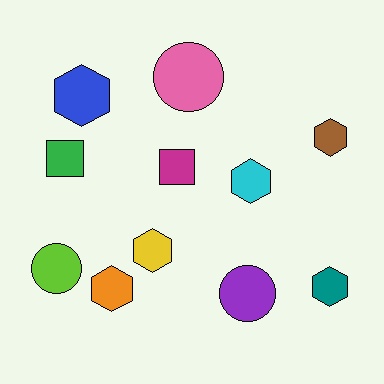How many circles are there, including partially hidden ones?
There are 3 circles.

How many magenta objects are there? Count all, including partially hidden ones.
There is 1 magenta object.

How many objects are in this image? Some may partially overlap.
There are 11 objects.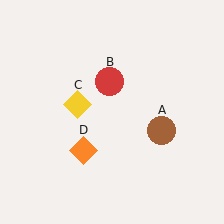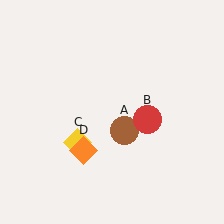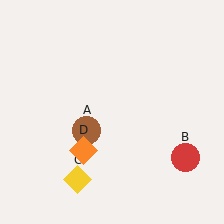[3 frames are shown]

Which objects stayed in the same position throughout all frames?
Orange diamond (object D) remained stationary.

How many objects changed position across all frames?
3 objects changed position: brown circle (object A), red circle (object B), yellow diamond (object C).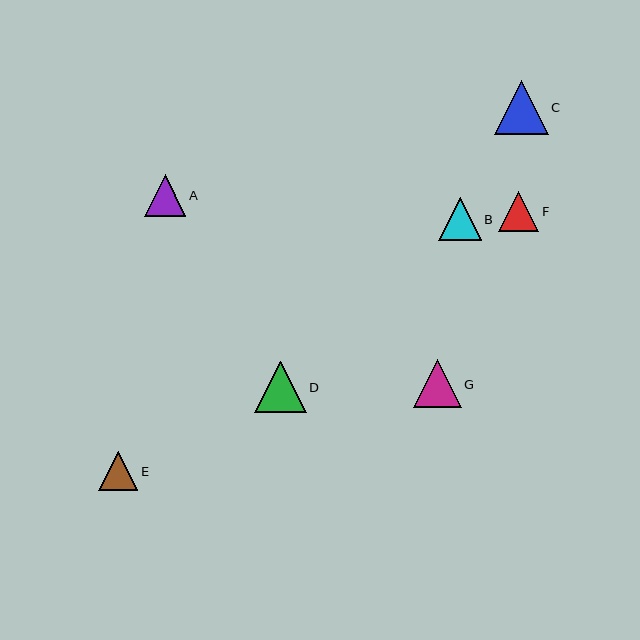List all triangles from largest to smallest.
From largest to smallest: C, D, G, B, A, F, E.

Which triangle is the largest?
Triangle C is the largest with a size of approximately 54 pixels.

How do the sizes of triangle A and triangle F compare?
Triangle A and triangle F are approximately the same size.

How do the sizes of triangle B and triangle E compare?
Triangle B and triangle E are approximately the same size.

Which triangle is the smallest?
Triangle E is the smallest with a size of approximately 40 pixels.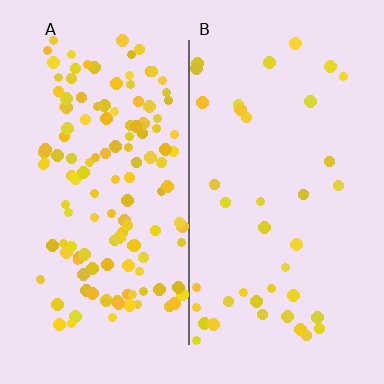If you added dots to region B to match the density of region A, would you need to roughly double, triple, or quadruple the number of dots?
Approximately triple.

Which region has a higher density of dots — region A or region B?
A (the left).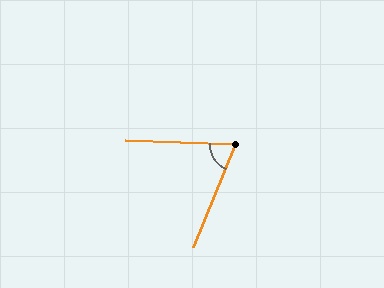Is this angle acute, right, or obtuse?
It is acute.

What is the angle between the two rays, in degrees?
Approximately 70 degrees.